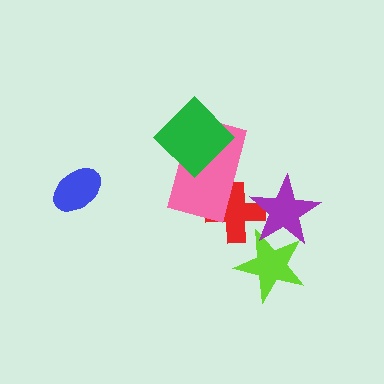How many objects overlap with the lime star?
1 object overlaps with the lime star.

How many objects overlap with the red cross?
2 objects overlap with the red cross.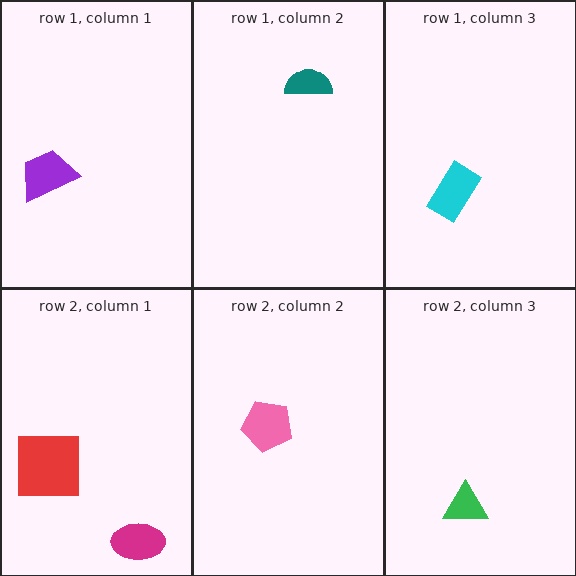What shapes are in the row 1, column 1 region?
The purple trapezoid.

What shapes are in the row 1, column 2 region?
The teal semicircle.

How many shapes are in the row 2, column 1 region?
2.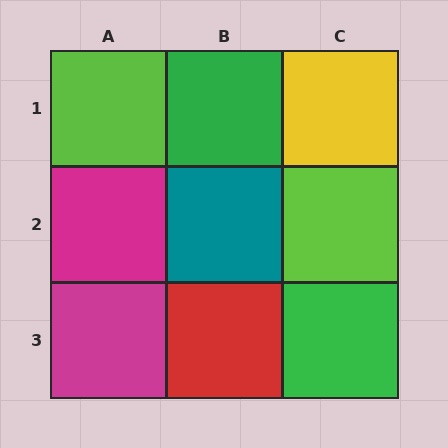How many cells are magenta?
2 cells are magenta.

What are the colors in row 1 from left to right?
Lime, green, yellow.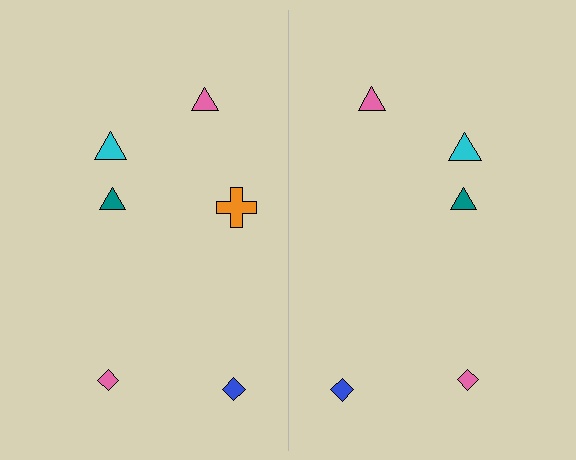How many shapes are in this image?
There are 11 shapes in this image.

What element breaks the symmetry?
A orange cross is missing from the right side.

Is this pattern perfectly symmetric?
No, the pattern is not perfectly symmetric. A orange cross is missing from the right side.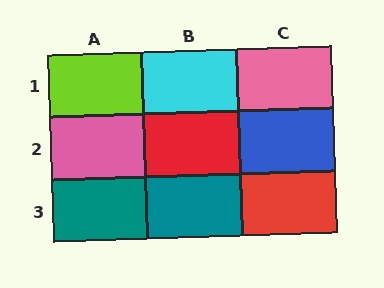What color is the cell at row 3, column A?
Teal.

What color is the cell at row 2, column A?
Pink.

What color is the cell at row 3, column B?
Teal.